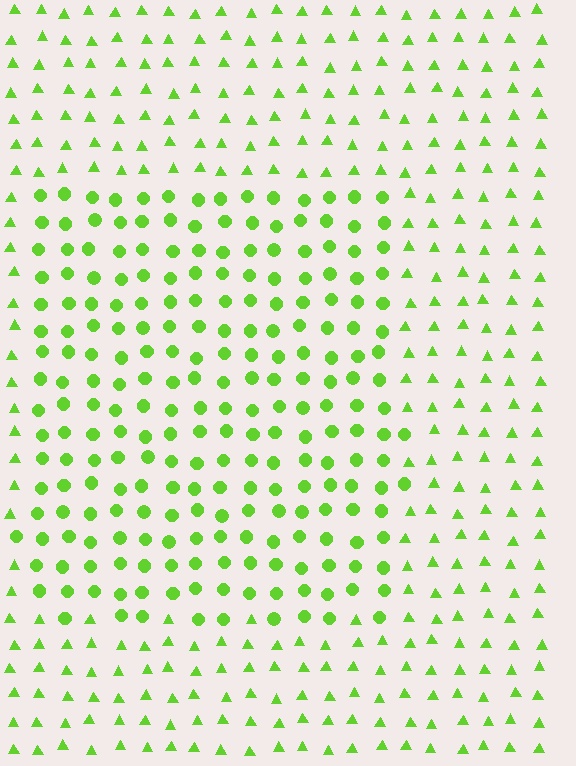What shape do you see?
I see a rectangle.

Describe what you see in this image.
The image is filled with small lime elements arranged in a uniform grid. A rectangle-shaped region contains circles, while the surrounding area contains triangles. The boundary is defined purely by the change in element shape.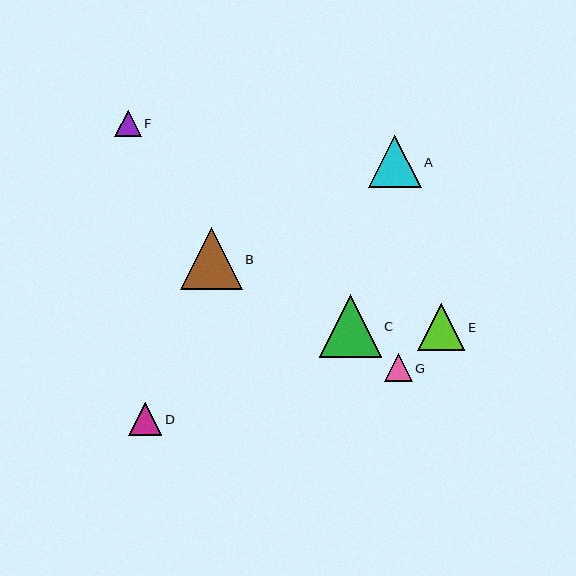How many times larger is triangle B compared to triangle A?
Triangle B is approximately 1.2 times the size of triangle A.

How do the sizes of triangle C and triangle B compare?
Triangle C and triangle B are approximately the same size.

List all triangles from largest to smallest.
From largest to smallest: C, B, A, E, D, G, F.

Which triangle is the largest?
Triangle C is the largest with a size of approximately 62 pixels.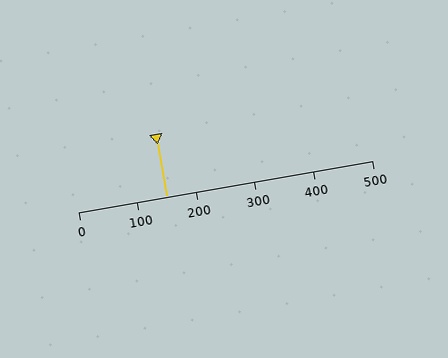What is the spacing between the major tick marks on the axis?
The major ticks are spaced 100 apart.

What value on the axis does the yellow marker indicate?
The marker indicates approximately 150.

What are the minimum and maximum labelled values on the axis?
The axis runs from 0 to 500.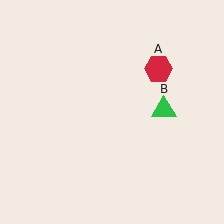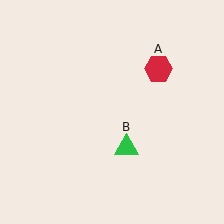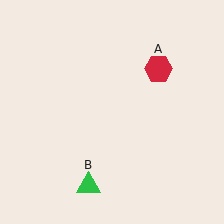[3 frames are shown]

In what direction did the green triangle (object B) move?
The green triangle (object B) moved down and to the left.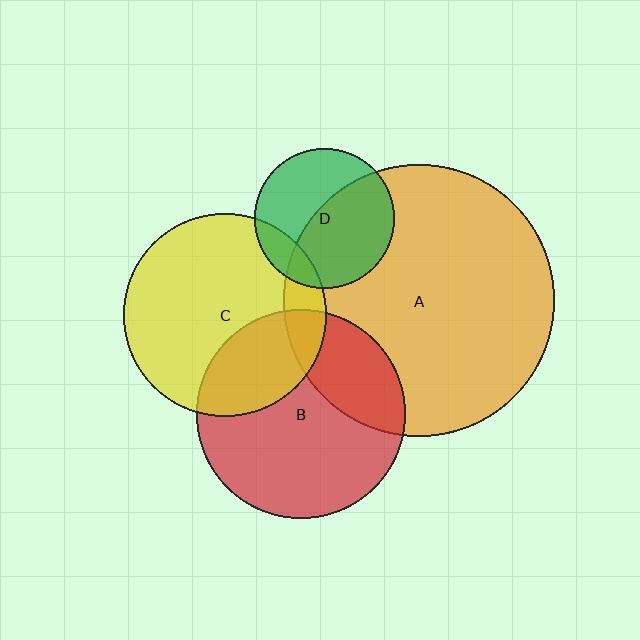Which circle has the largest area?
Circle A (orange).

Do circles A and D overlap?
Yes.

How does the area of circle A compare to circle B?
Approximately 1.7 times.